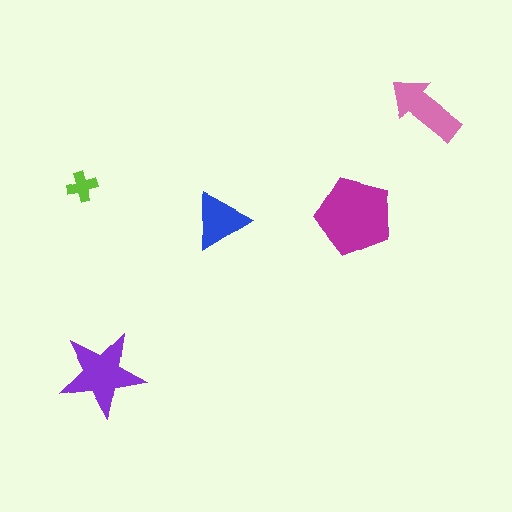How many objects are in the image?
There are 5 objects in the image.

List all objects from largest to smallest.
The magenta pentagon, the purple star, the pink arrow, the blue triangle, the lime cross.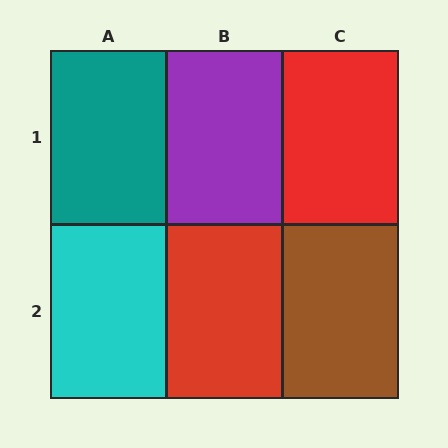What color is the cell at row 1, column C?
Red.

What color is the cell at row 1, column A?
Teal.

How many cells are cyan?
1 cell is cyan.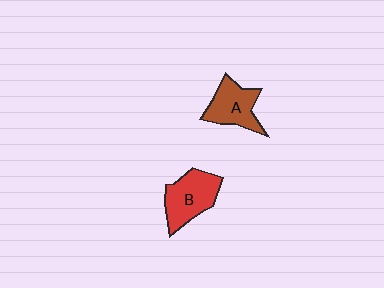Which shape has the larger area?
Shape B (red).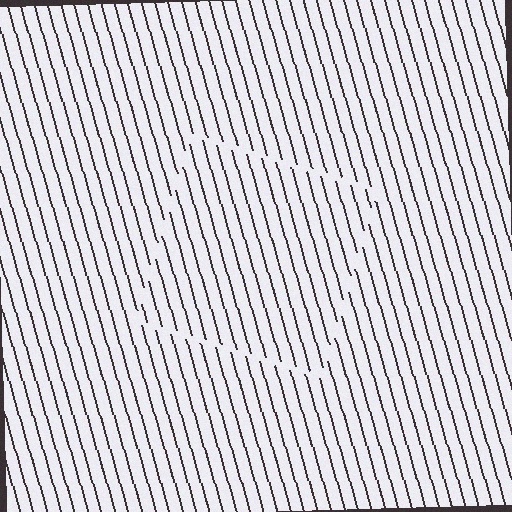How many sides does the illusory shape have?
4 sides — the line-ends trace a square.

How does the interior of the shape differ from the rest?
The interior of the shape contains the same grating, shifted by half a period — the contour is defined by the phase discontinuity where line-ends from the inner and outer gratings abut.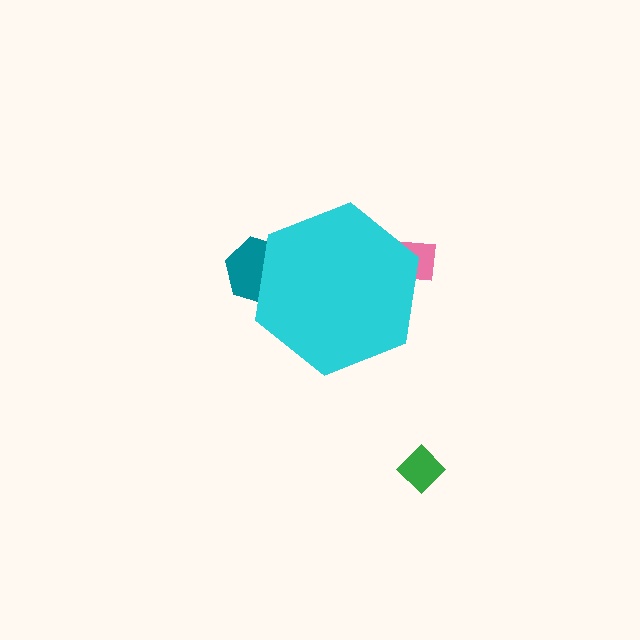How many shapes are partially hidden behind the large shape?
2 shapes are partially hidden.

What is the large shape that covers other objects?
A cyan hexagon.